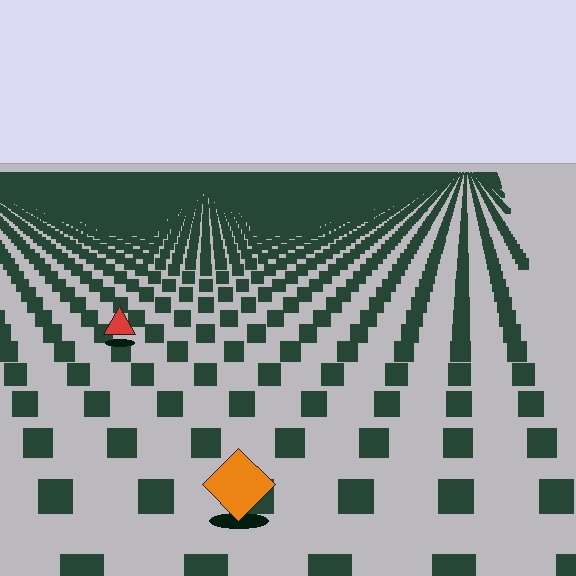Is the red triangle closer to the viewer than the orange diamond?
No. The orange diamond is closer — you can tell from the texture gradient: the ground texture is coarser near it.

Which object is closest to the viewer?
The orange diamond is closest. The texture marks near it are larger and more spread out.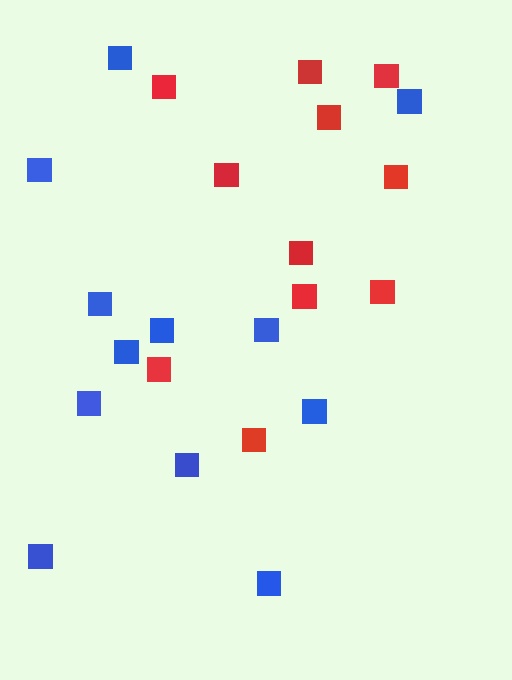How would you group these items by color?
There are 2 groups: one group of red squares (11) and one group of blue squares (12).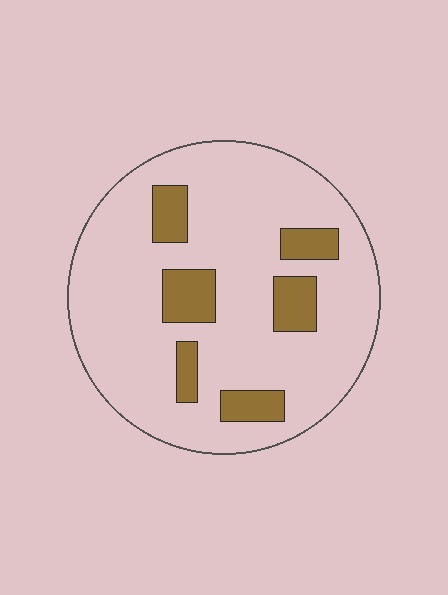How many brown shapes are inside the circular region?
6.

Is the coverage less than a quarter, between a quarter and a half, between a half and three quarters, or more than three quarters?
Less than a quarter.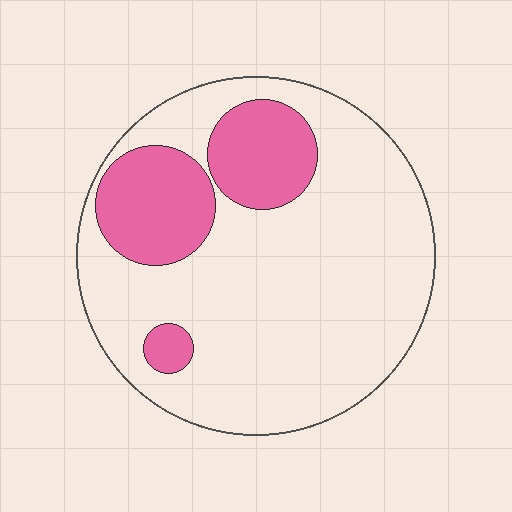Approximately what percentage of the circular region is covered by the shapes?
Approximately 25%.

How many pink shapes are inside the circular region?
3.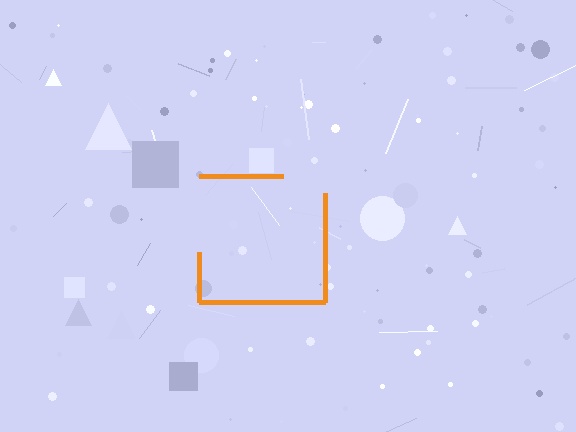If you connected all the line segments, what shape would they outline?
They would outline a square.